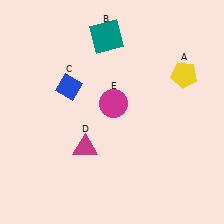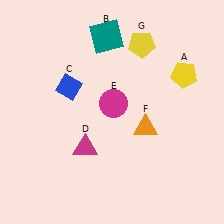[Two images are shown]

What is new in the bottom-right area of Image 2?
An orange triangle (F) was added in the bottom-right area of Image 2.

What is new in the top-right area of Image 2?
A yellow pentagon (G) was added in the top-right area of Image 2.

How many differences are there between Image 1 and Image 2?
There are 2 differences between the two images.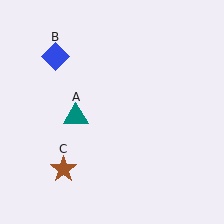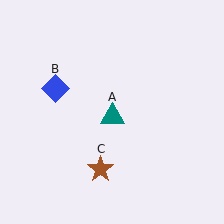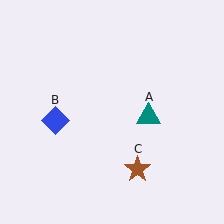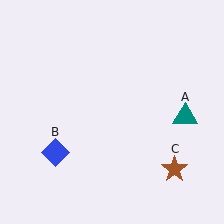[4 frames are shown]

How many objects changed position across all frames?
3 objects changed position: teal triangle (object A), blue diamond (object B), brown star (object C).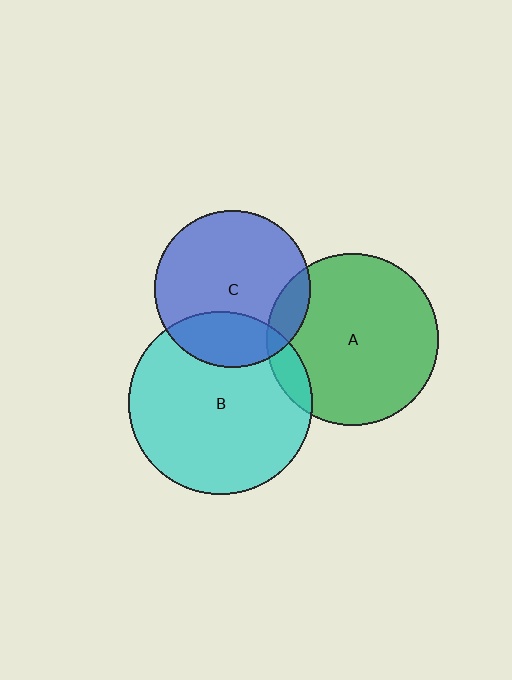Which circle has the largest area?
Circle B (cyan).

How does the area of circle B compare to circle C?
Approximately 1.4 times.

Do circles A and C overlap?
Yes.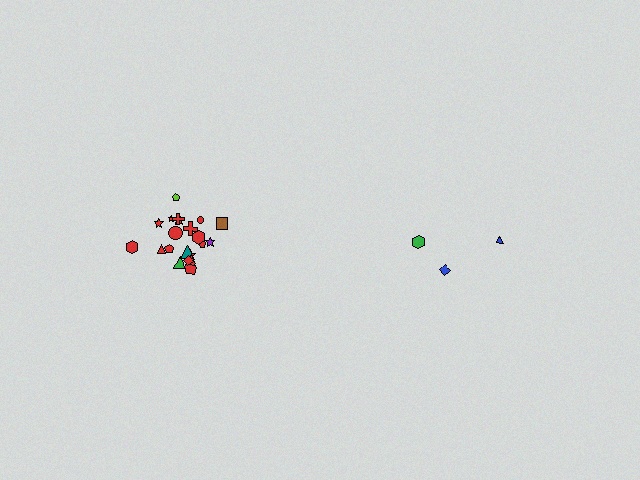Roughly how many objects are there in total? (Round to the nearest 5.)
Roughly 25 objects in total.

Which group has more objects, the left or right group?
The left group.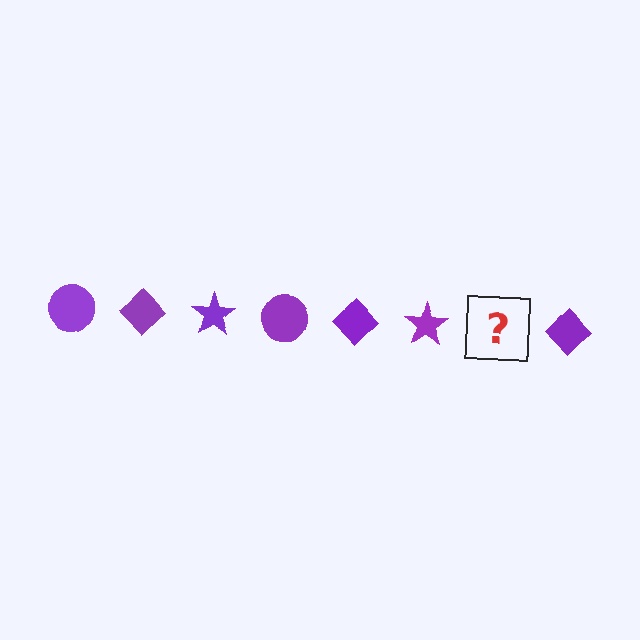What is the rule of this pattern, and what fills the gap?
The rule is that the pattern cycles through circle, diamond, star shapes in purple. The gap should be filled with a purple circle.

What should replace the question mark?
The question mark should be replaced with a purple circle.